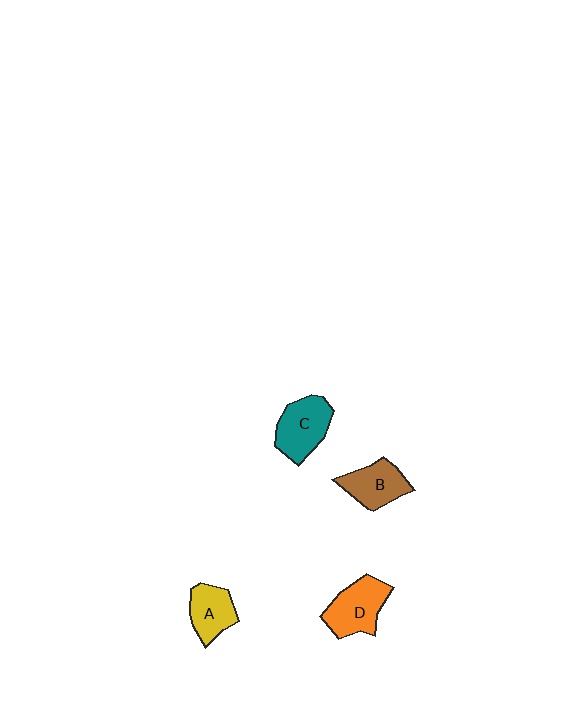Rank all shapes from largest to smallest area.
From largest to smallest: D (orange), C (teal), B (brown), A (yellow).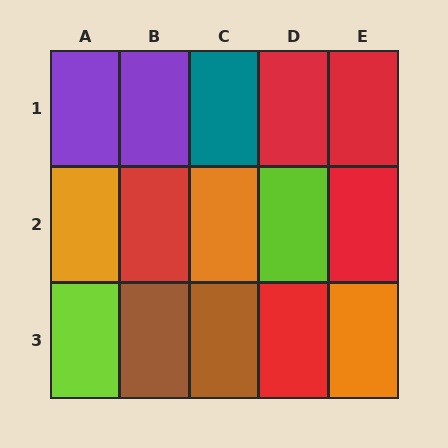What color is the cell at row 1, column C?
Teal.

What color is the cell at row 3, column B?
Brown.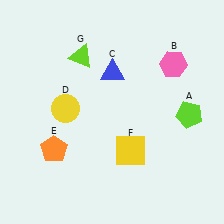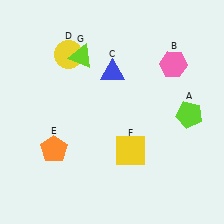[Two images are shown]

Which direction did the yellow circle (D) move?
The yellow circle (D) moved up.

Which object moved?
The yellow circle (D) moved up.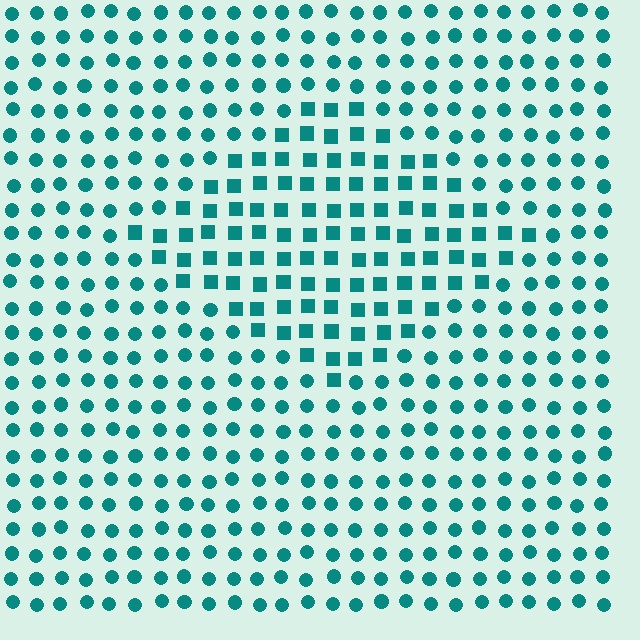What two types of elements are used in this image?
The image uses squares inside the diamond region and circles outside it.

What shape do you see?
I see a diamond.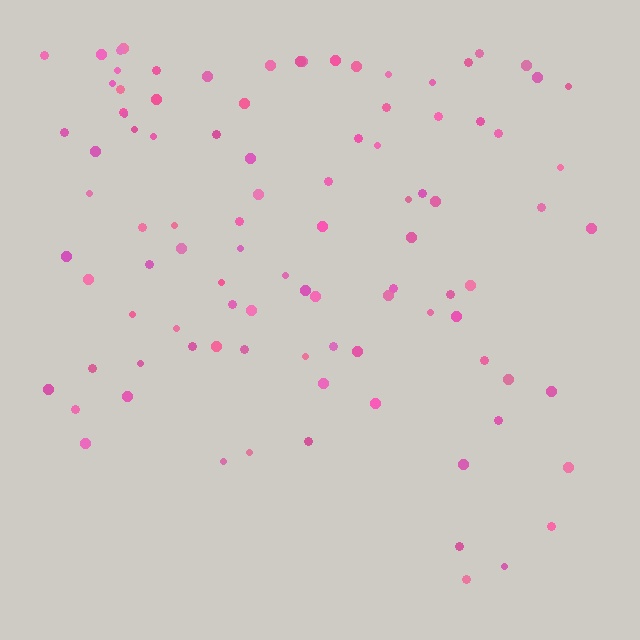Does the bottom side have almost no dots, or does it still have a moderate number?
Still a moderate number, just noticeably fewer than the top.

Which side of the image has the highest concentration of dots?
The top.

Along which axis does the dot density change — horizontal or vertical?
Vertical.